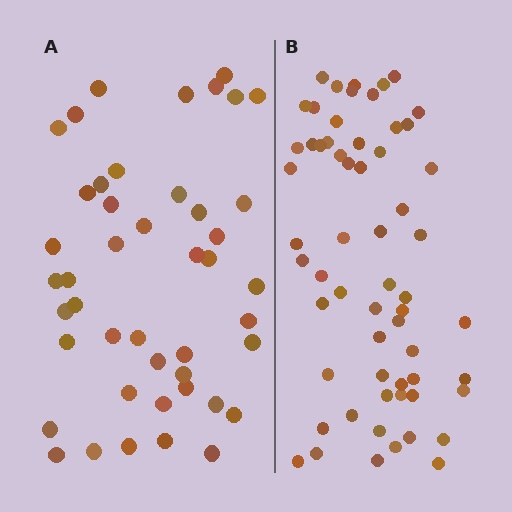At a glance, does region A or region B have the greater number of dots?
Region B (the right region) has more dots.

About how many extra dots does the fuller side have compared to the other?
Region B has approximately 15 more dots than region A.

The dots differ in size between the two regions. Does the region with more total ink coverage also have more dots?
No. Region A has more total ink coverage because its dots are larger, but region B actually contains more individual dots. Total area can be misleading — the number of items is what matters here.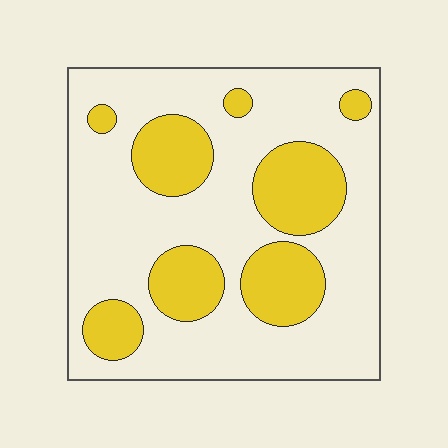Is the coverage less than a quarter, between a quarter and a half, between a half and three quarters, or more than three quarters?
Between a quarter and a half.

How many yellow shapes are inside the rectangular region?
8.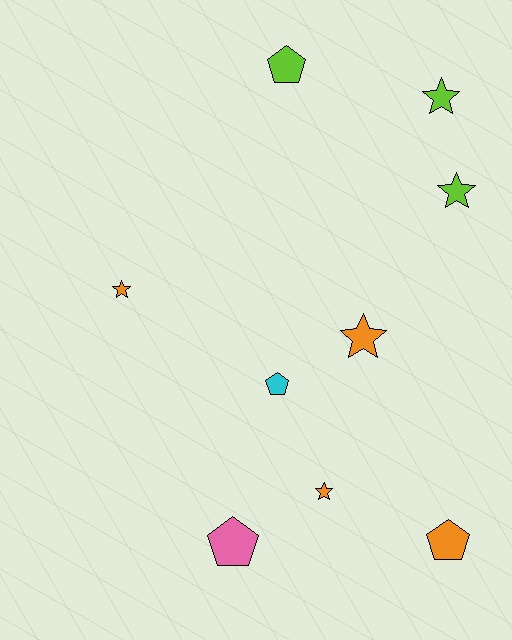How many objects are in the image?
There are 9 objects.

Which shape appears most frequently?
Star, with 5 objects.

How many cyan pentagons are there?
There is 1 cyan pentagon.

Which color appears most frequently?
Orange, with 4 objects.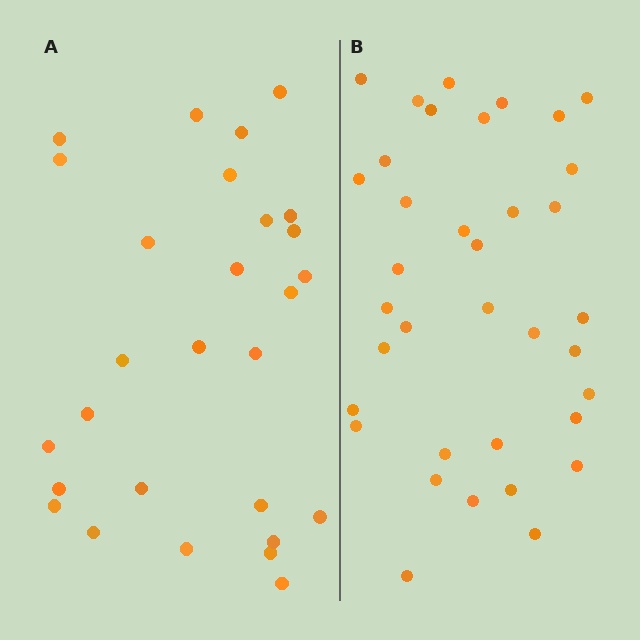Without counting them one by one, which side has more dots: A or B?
Region B (the right region) has more dots.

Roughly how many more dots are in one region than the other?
Region B has roughly 8 or so more dots than region A.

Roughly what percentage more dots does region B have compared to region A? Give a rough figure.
About 30% more.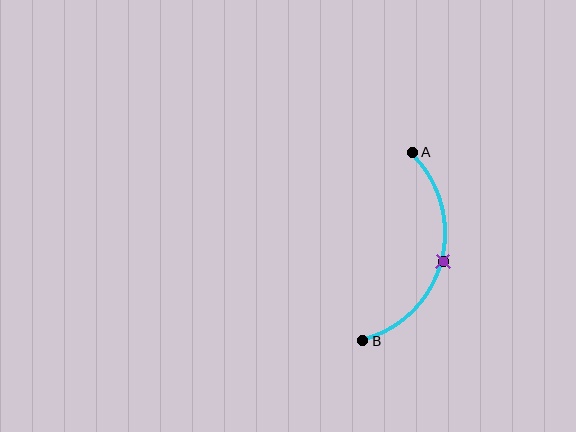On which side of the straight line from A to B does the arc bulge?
The arc bulges to the right of the straight line connecting A and B.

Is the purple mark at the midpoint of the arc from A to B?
Yes. The purple mark lies on the arc at equal arc-length from both A and B — it is the arc midpoint.